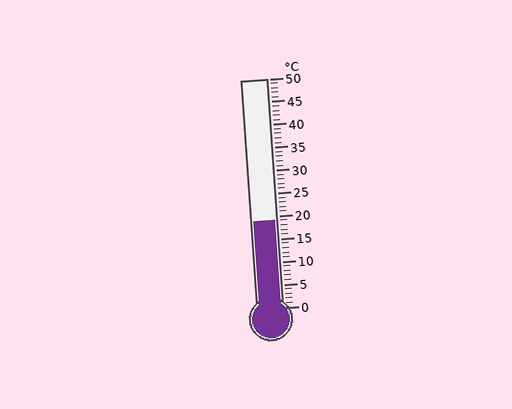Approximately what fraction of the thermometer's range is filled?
The thermometer is filled to approximately 40% of its range.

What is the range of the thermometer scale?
The thermometer scale ranges from 0°C to 50°C.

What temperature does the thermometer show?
The thermometer shows approximately 19°C.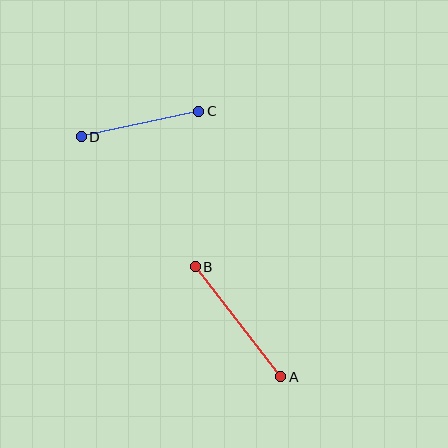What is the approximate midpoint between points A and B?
The midpoint is at approximately (238, 322) pixels.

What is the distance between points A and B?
The distance is approximately 139 pixels.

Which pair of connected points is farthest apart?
Points A and B are farthest apart.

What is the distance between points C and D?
The distance is approximately 120 pixels.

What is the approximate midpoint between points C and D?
The midpoint is at approximately (140, 124) pixels.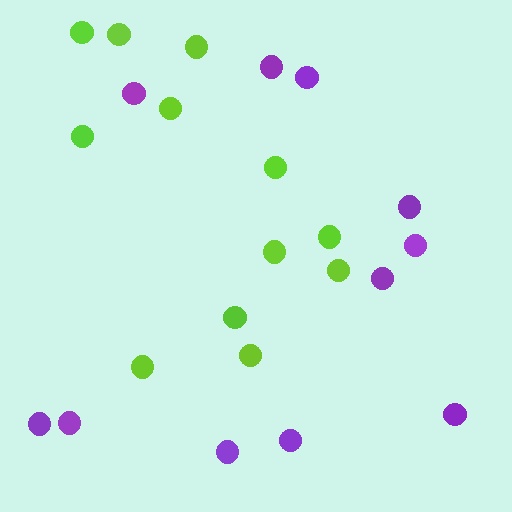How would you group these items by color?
There are 2 groups: one group of purple circles (11) and one group of lime circles (12).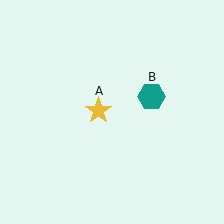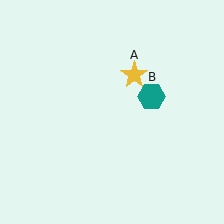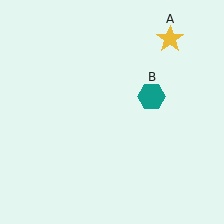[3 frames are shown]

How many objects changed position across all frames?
1 object changed position: yellow star (object A).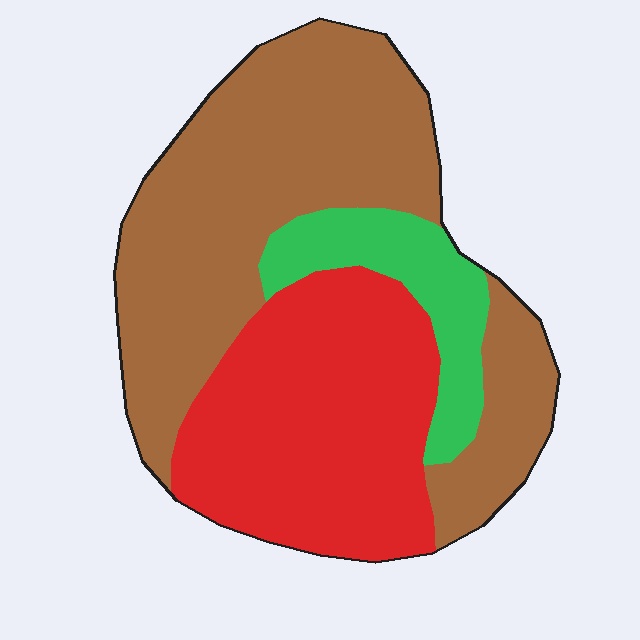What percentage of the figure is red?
Red takes up about three eighths (3/8) of the figure.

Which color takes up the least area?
Green, at roughly 15%.